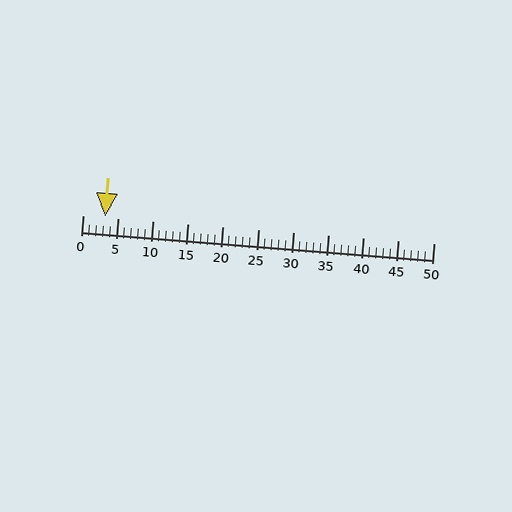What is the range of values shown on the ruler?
The ruler shows values from 0 to 50.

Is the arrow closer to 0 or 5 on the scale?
The arrow is closer to 5.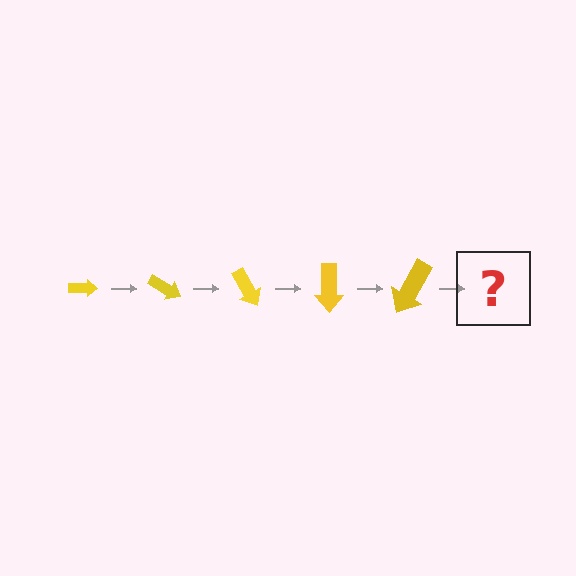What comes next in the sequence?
The next element should be an arrow, larger than the previous one and rotated 150 degrees from the start.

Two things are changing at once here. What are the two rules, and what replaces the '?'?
The two rules are that the arrow grows larger each step and it rotates 30 degrees each step. The '?' should be an arrow, larger than the previous one and rotated 150 degrees from the start.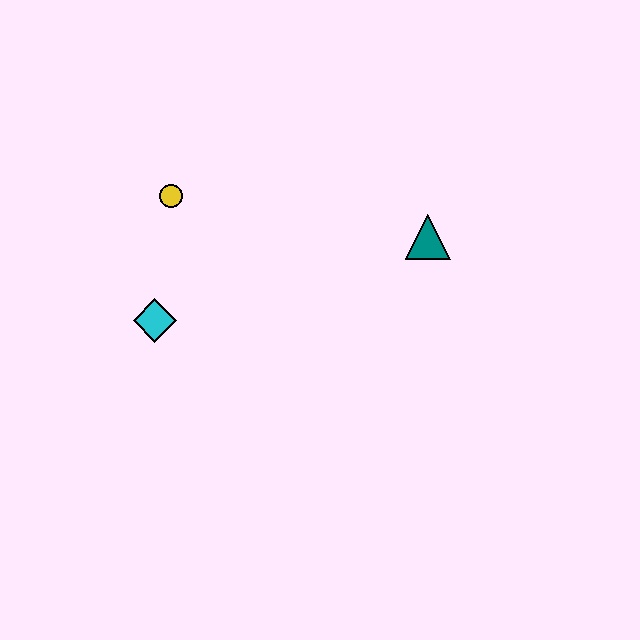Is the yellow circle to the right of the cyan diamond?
Yes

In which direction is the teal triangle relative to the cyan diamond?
The teal triangle is to the right of the cyan diamond.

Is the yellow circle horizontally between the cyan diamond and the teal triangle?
Yes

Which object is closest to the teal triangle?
The yellow circle is closest to the teal triangle.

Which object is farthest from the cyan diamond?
The teal triangle is farthest from the cyan diamond.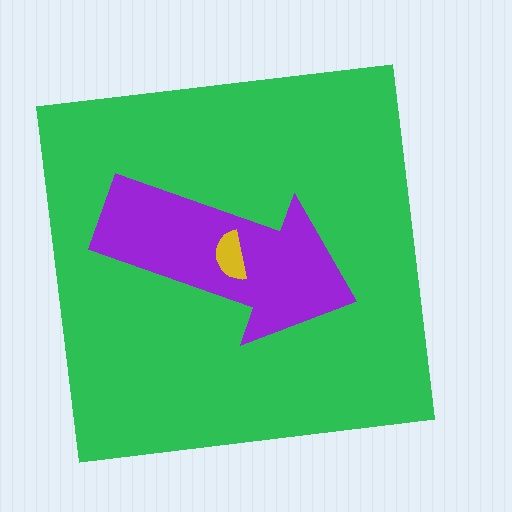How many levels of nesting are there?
3.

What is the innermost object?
The yellow semicircle.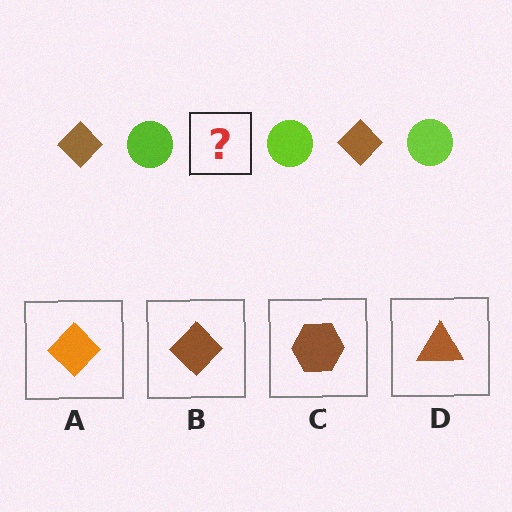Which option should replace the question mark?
Option B.